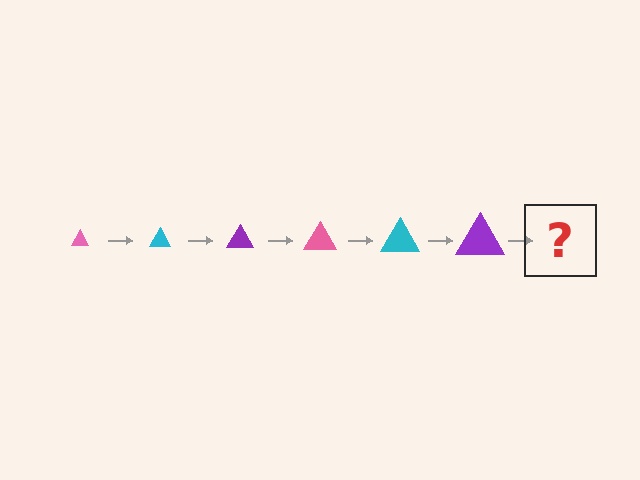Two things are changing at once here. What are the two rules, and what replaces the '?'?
The two rules are that the triangle grows larger each step and the color cycles through pink, cyan, and purple. The '?' should be a pink triangle, larger than the previous one.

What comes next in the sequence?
The next element should be a pink triangle, larger than the previous one.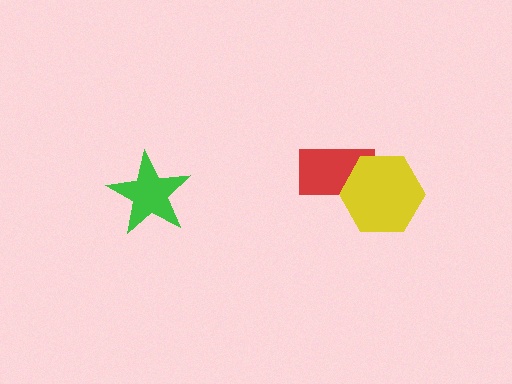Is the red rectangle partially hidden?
Yes, it is partially covered by another shape.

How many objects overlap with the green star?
0 objects overlap with the green star.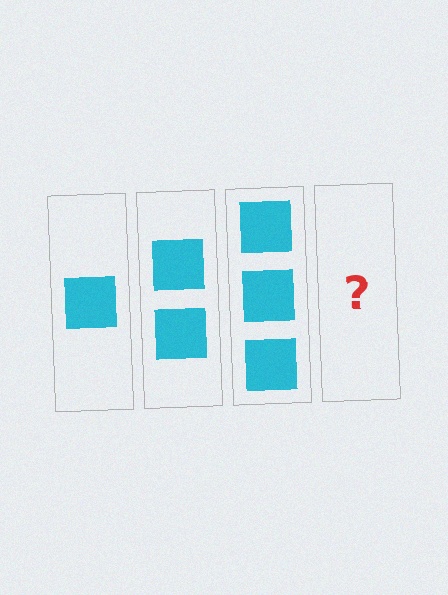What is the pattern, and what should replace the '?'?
The pattern is that each step adds one more square. The '?' should be 4 squares.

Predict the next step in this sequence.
The next step is 4 squares.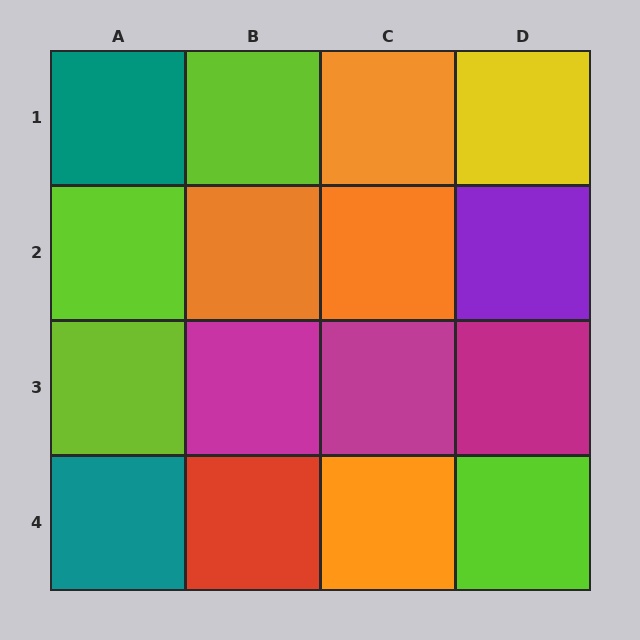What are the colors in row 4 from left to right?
Teal, red, orange, lime.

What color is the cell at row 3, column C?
Magenta.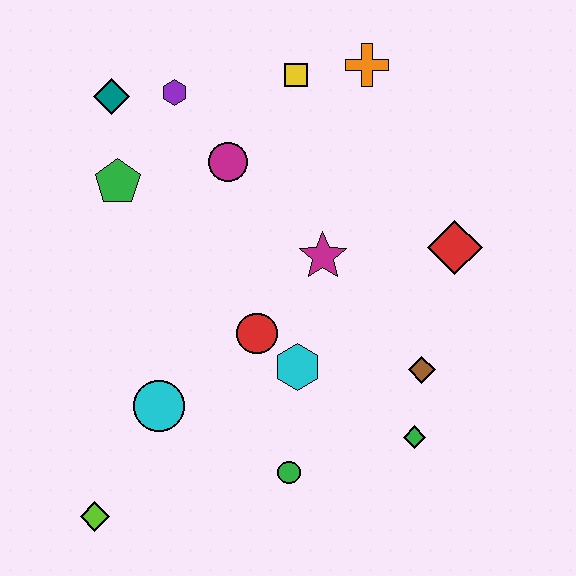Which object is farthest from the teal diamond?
The green diamond is farthest from the teal diamond.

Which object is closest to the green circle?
The cyan hexagon is closest to the green circle.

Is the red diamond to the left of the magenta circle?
No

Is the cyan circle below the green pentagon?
Yes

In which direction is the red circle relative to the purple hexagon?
The red circle is below the purple hexagon.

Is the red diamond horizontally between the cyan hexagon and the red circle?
No